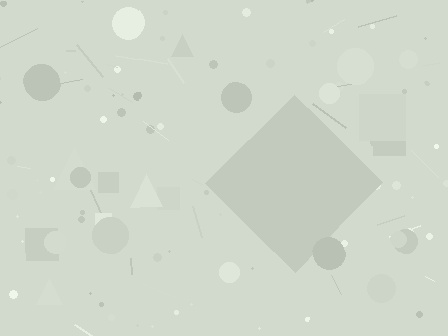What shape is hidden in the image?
A diamond is hidden in the image.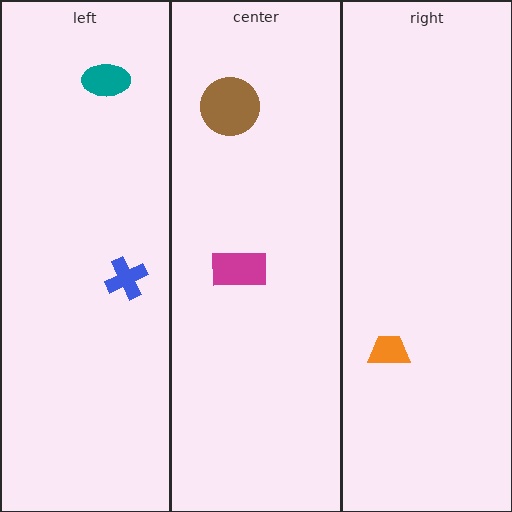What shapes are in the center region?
The brown circle, the magenta rectangle.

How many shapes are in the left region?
2.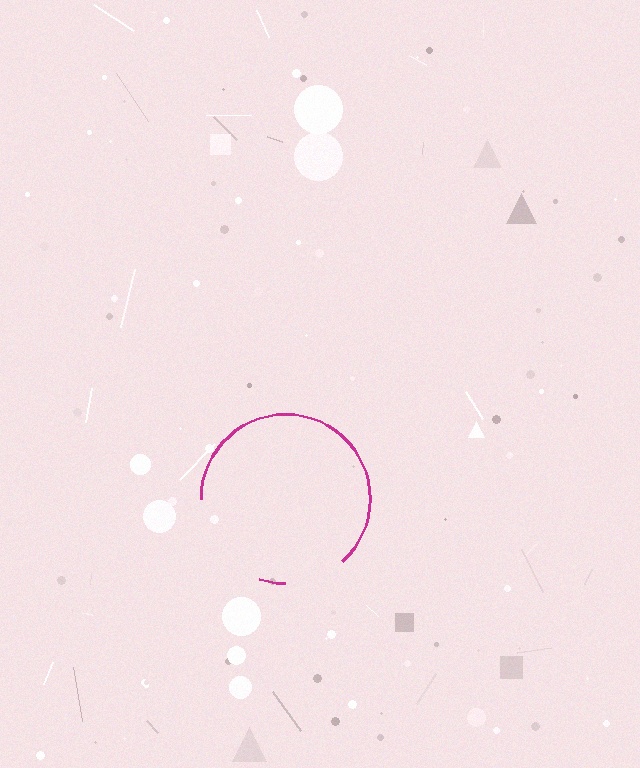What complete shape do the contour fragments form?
The contour fragments form a circle.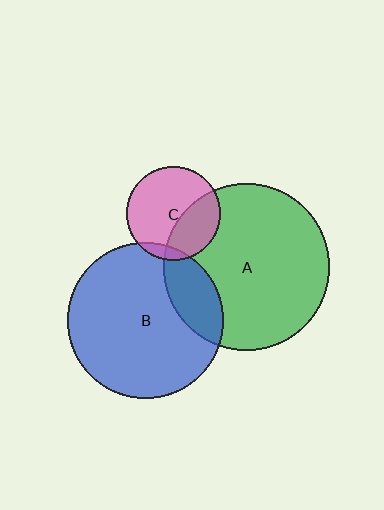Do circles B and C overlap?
Yes.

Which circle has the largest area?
Circle A (green).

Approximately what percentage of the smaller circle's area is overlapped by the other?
Approximately 10%.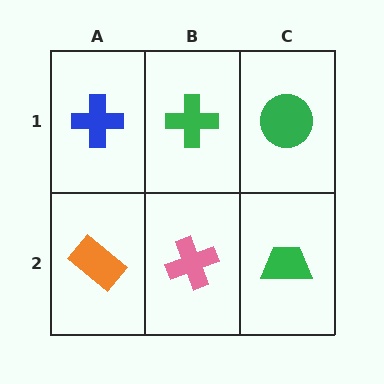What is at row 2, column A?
An orange rectangle.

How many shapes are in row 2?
3 shapes.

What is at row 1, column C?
A green circle.